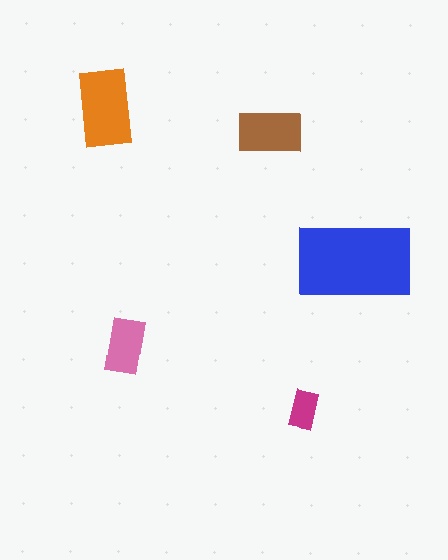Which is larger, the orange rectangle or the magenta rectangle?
The orange one.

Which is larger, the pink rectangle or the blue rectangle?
The blue one.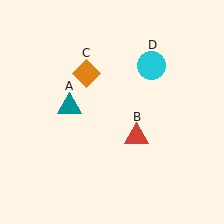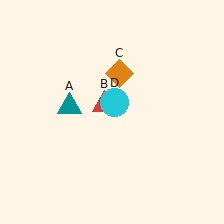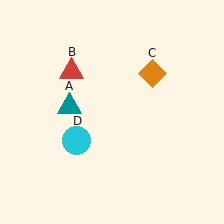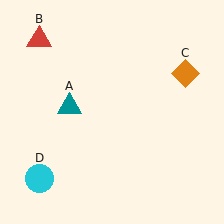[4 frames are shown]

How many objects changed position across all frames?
3 objects changed position: red triangle (object B), orange diamond (object C), cyan circle (object D).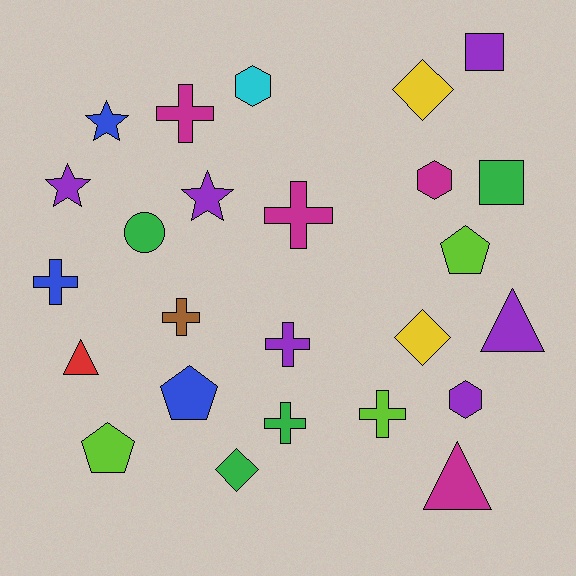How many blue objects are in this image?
There are 3 blue objects.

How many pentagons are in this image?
There are 3 pentagons.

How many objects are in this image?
There are 25 objects.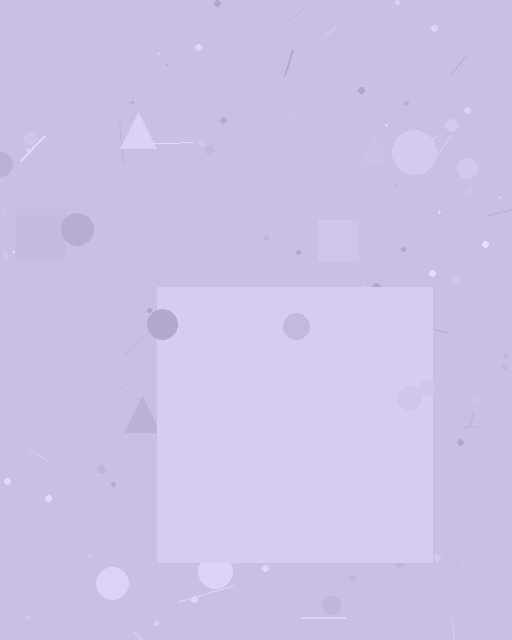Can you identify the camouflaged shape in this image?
The camouflaged shape is a square.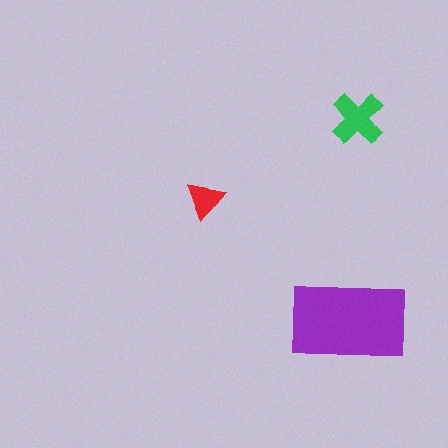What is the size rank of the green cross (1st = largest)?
2nd.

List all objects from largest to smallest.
The purple rectangle, the green cross, the red triangle.